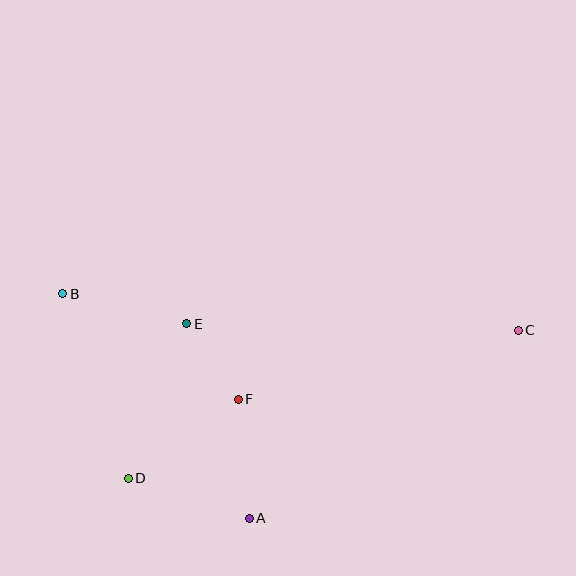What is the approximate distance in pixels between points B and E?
The distance between B and E is approximately 128 pixels.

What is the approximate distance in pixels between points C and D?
The distance between C and D is approximately 417 pixels.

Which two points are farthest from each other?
Points B and C are farthest from each other.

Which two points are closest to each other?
Points E and F are closest to each other.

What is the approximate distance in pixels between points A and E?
The distance between A and E is approximately 204 pixels.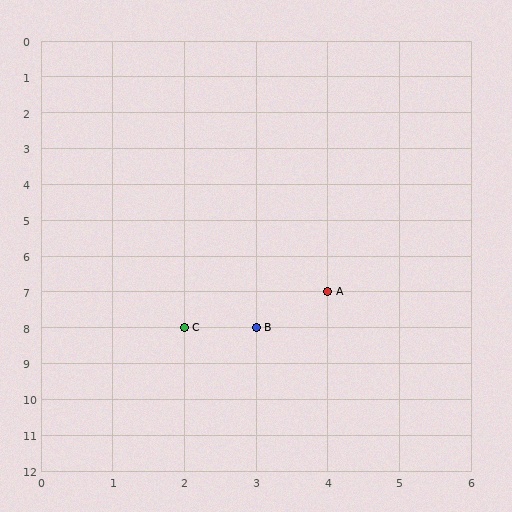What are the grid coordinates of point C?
Point C is at grid coordinates (2, 8).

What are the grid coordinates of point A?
Point A is at grid coordinates (4, 7).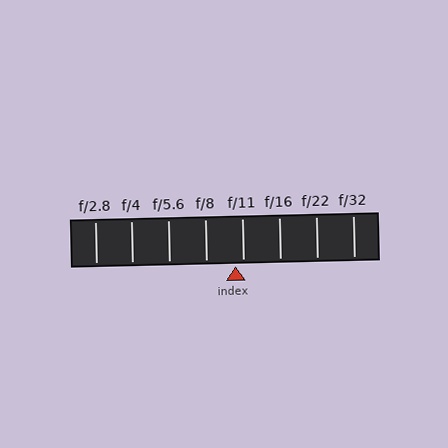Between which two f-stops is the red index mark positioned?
The index mark is between f/8 and f/11.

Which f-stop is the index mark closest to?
The index mark is closest to f/11.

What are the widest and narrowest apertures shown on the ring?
The widest aperture shown is f/2.8 and the narrowest is f/32.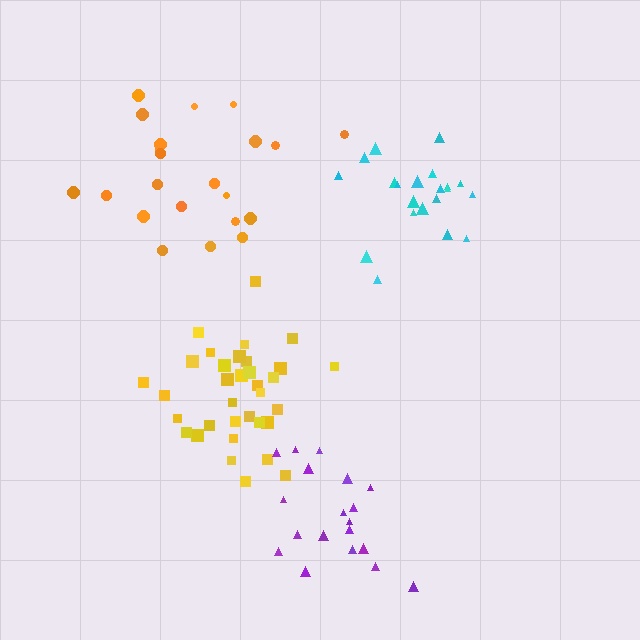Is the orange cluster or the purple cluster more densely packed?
Purple.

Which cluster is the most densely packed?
Yellow.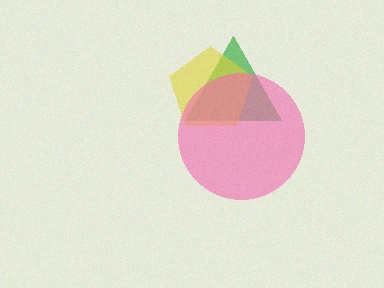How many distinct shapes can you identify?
There are 3 distinct shapes: a green triangle, a yellow pentagon, a pink circle.